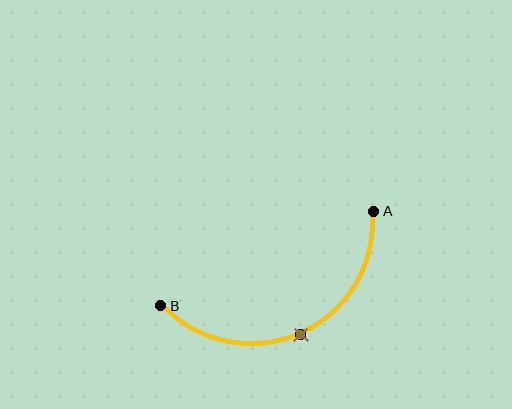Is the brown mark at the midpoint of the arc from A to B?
Yes. The brown mark lies on the arc at equal arc-length from both A and B — it is the arc midpoint.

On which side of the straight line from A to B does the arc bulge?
The arc bulges below the straight line connecting A and B.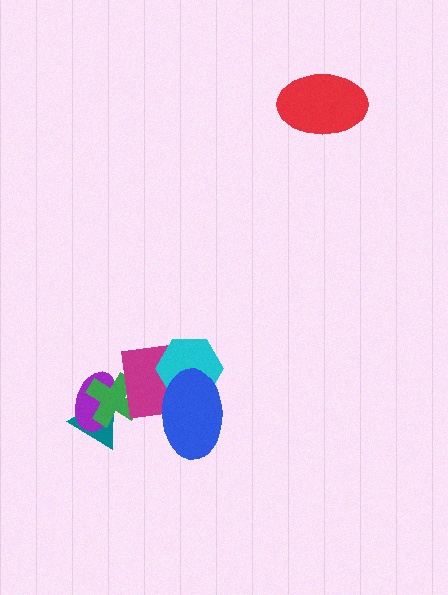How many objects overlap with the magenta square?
4 objects overlap with the magenta square.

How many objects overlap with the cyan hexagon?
2 objects overlap with the cyan hexagon.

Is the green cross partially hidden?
Yes, it is partially covered by another shape.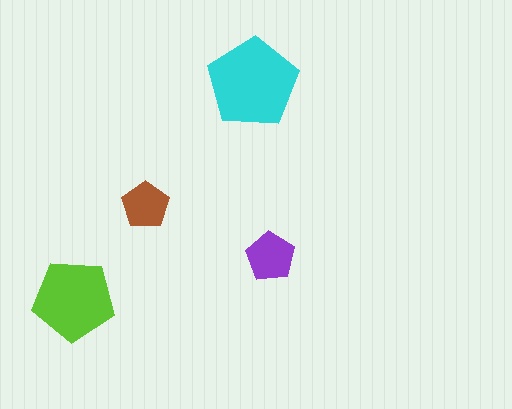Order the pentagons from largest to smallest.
the cyan one, the lime one, the purple one, the brown one.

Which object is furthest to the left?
The lime pentagon is leftmost.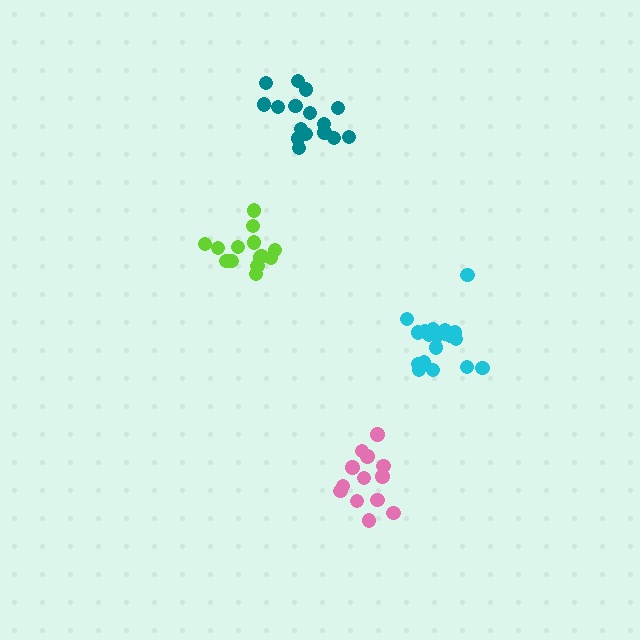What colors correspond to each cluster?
The clusters are colored: lime, pink, cyan, teal.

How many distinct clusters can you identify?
There are 4 distinct clusters.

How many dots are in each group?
Group 1: 15 dots, Group 2: 13 dots, Group 3: 19 dots, Group 4: 16 dots (63 total).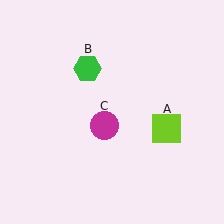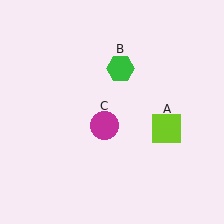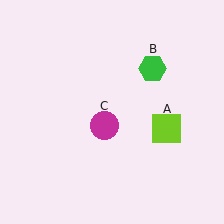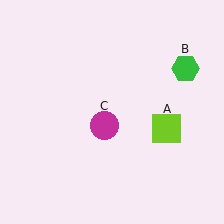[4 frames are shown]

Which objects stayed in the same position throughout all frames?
Lime square (object A) and magenta circle (object C) remained stationary.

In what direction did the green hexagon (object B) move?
The green hexagon (object B) moved right.